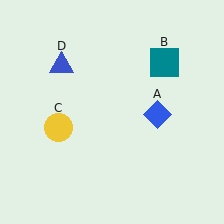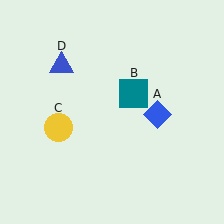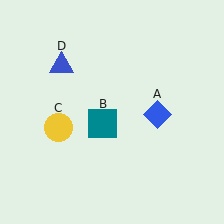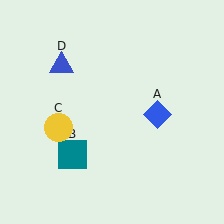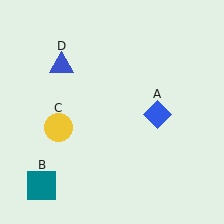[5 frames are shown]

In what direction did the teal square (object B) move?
The teal square (object B) moved down and to the left.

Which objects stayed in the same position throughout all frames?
Blue diamond (object A) and yellow circle (object C) and blue triangle (object D) remained stationary.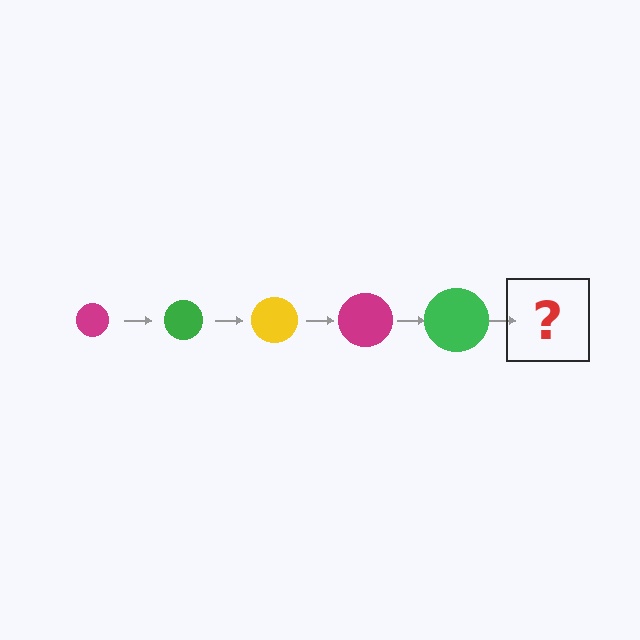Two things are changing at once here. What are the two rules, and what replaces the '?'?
The two rules are that the circle grows larger each step and the color cycles through magenta, green, and yellow. The '?' should be a yellow circle, larger than the previous one.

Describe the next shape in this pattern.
It should be a yellow circle, larger than the previous one.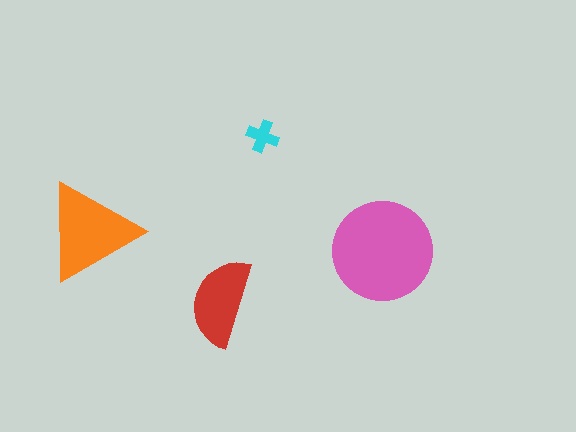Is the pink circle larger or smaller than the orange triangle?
Larger.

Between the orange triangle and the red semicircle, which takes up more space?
The orange triangle.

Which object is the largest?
The pink circle.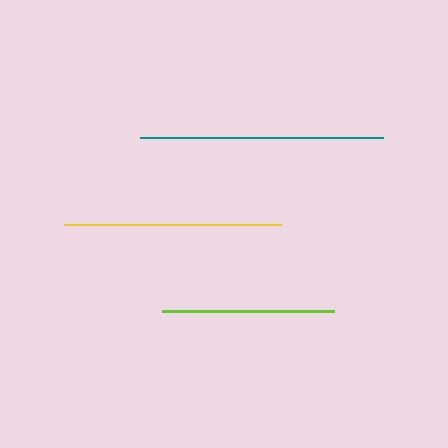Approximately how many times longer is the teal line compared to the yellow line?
The teal line is approximately 1.1 times the length of the yellow line.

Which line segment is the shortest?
The lime line is the shortest at approximately 172 pixels.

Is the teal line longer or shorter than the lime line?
The teal line is longer than the lime line.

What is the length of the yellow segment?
The yellow segment is approximately 216 pixels long.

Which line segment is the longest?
The teal line is the longest at approximately 243 pixels.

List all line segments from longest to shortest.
From longest to shortest: teal, yellow, lime.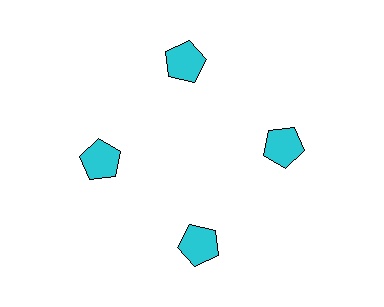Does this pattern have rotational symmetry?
Yes, this pattern has 4-fold rotational symmetry. It looks the same after rotating 90 degrees around the center.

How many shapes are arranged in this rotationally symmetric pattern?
There are 4 shapes, arranged in 4 groups of 1.